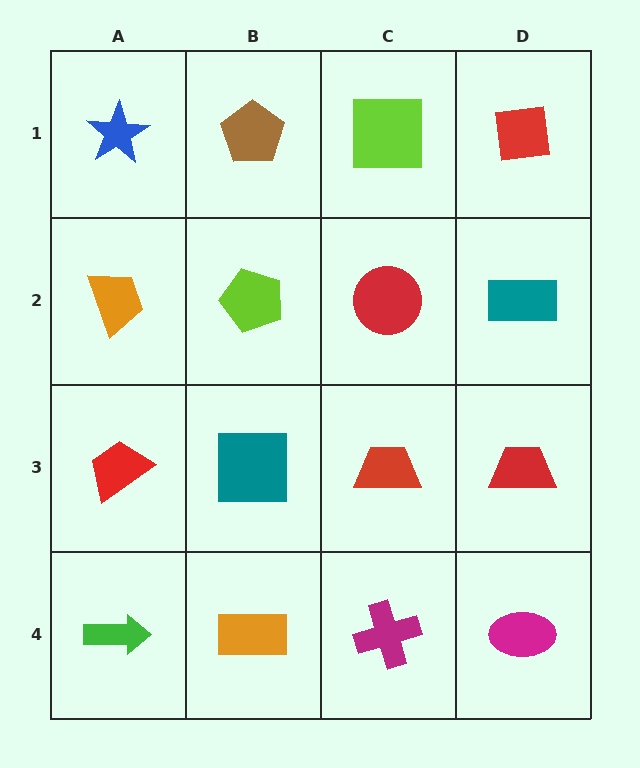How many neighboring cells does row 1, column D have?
2.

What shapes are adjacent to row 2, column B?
A brown pentagon (row 1, column B), a teal square (row 3, column B), an orange trapezoid (row 2, column A), a red circle (row 2, column C).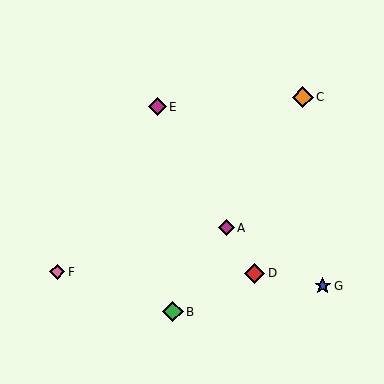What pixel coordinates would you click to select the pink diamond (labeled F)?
Click at (57, 272) to select the pink diamond F.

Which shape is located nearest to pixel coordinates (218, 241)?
The magenta diamond (labeled A) at (226, 228) is nearest to that location.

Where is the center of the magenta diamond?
The center of the magenta diamond is at (226, 228).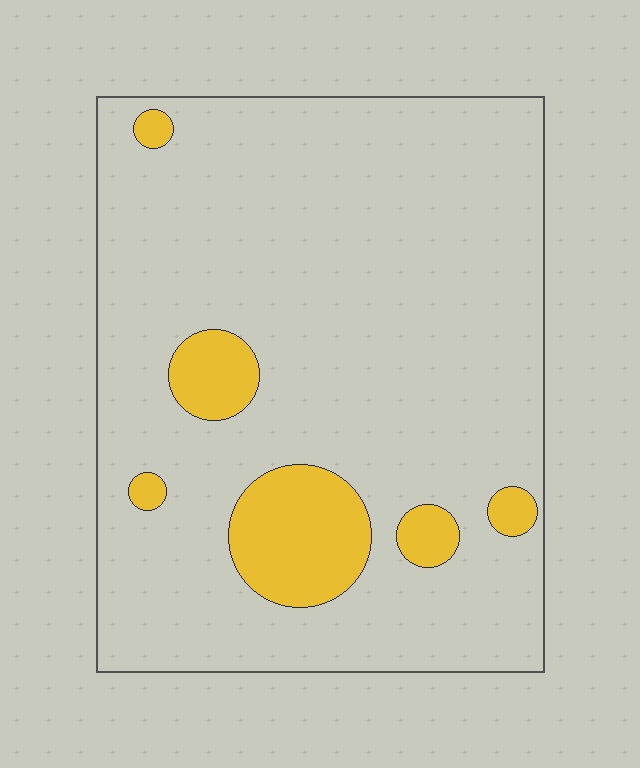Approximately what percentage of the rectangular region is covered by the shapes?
Approximately 10%.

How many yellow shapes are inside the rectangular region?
6.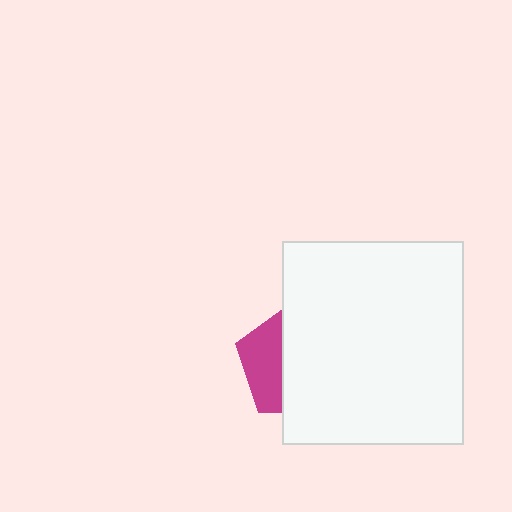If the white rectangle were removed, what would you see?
You would see the complete magenta pentagon.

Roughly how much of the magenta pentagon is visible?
A small part of it is visible (roughly 35%).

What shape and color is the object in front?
The object in front is a white rectangle.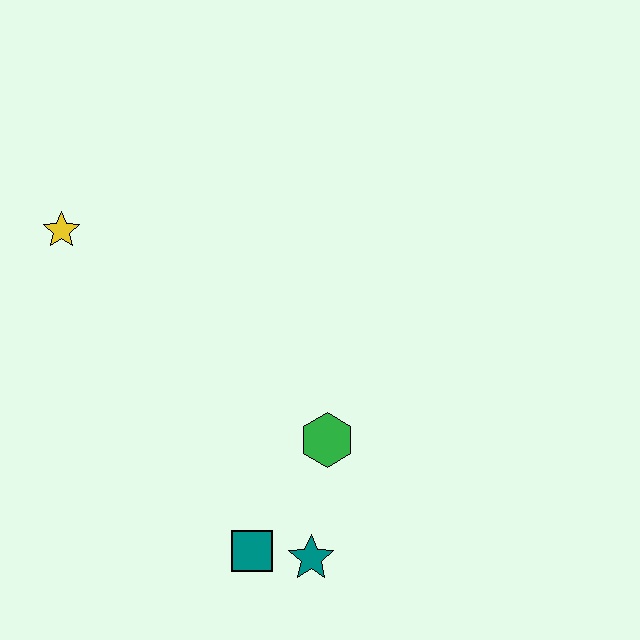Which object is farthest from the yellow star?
The teal star is farthest from the yellow star.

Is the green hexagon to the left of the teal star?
No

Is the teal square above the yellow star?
No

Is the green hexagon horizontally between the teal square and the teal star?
No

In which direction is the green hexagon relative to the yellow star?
The green hexagon is to the right of the yellow star.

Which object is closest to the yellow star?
The green hexagon is closest to the yellow star.